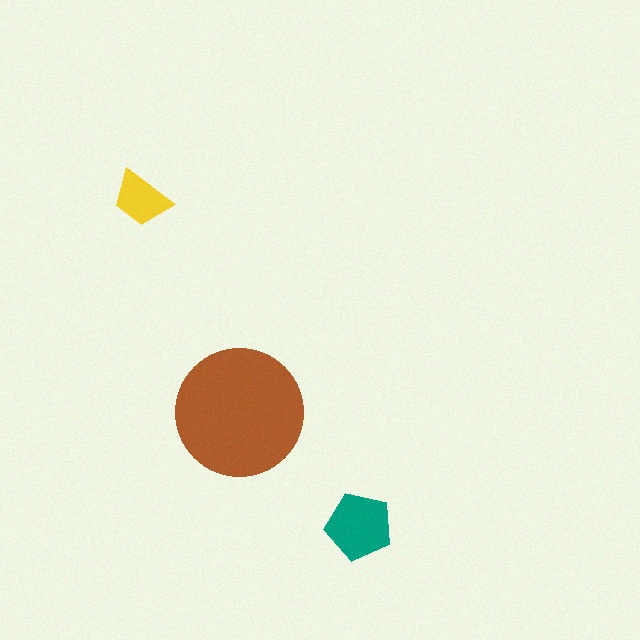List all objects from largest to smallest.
The brown circle, the teal pentagon, the yellow trapezoid.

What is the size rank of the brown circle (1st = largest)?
1st.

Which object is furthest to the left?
The yellow trapezoid is leftmost.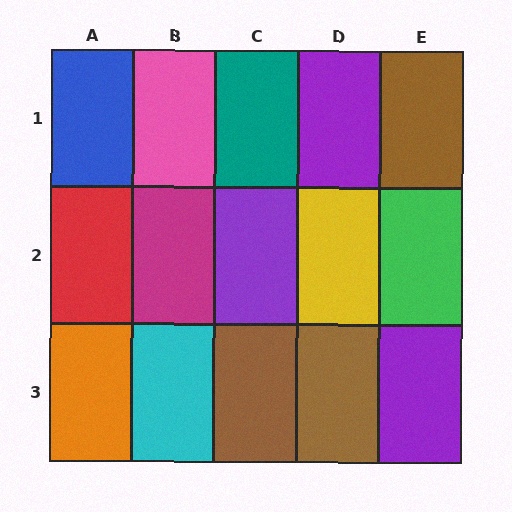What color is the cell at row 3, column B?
Cyan.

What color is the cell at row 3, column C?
Brown.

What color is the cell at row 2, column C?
Purple.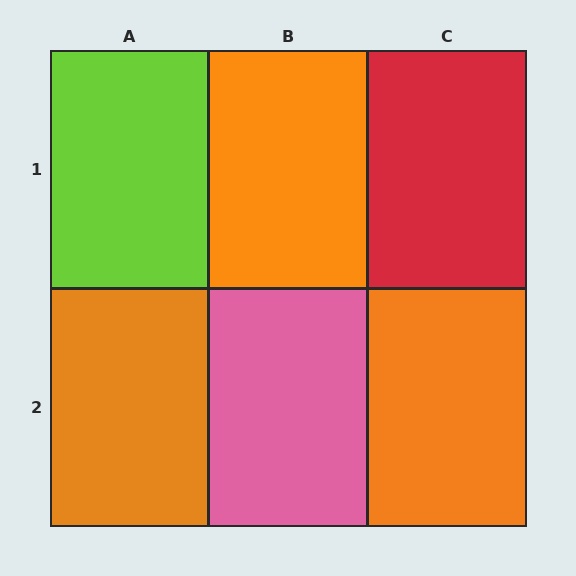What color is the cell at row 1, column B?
Orange.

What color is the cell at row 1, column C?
Red.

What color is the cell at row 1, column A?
Lime.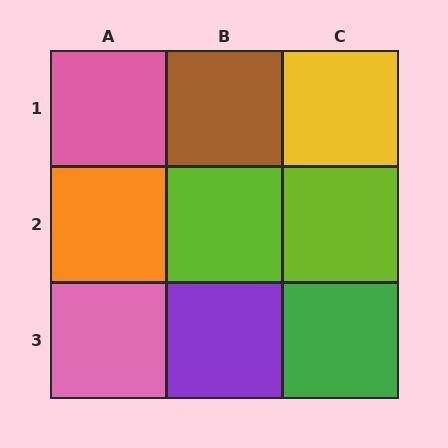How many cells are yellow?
1 cell is yellow.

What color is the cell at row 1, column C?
Yellow.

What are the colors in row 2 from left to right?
Orange, lime, lime.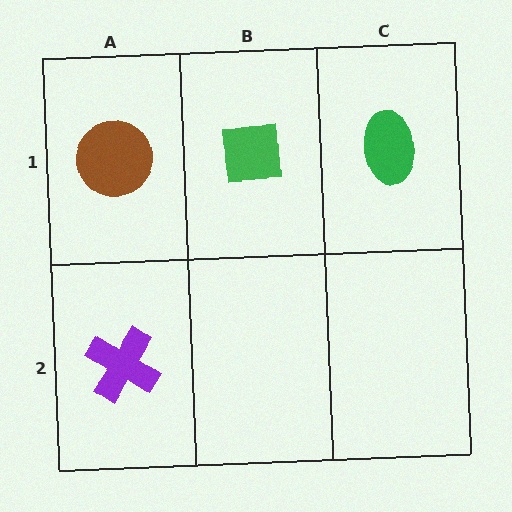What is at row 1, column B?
A green square.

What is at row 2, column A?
A purple cross.